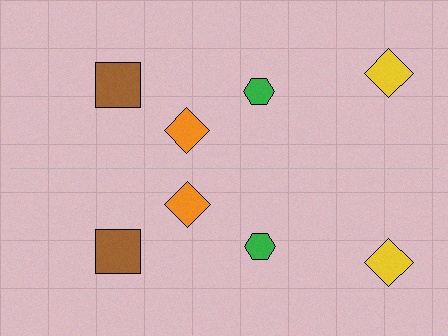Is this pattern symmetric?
Yes, this pattern has bilateral (reflection) symmetry.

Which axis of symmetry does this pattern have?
The pattern has a horizontal axis of symmetry running through the center of the image.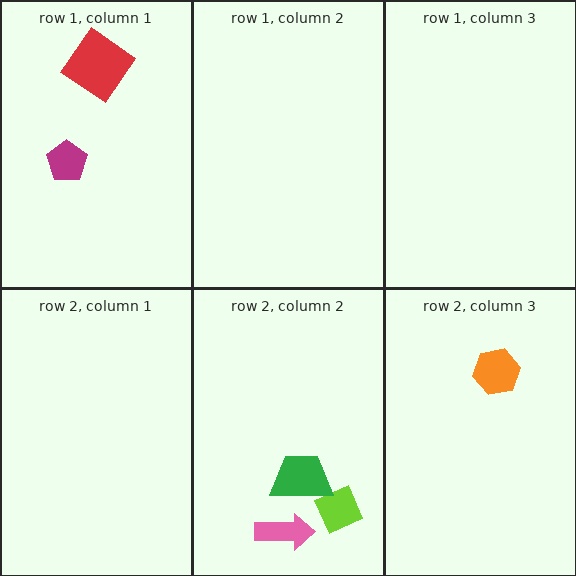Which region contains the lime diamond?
The row 2, column 2 region.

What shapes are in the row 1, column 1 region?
The red diamond, the magenta pentagon.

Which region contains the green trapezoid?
The row 2, column 2 region.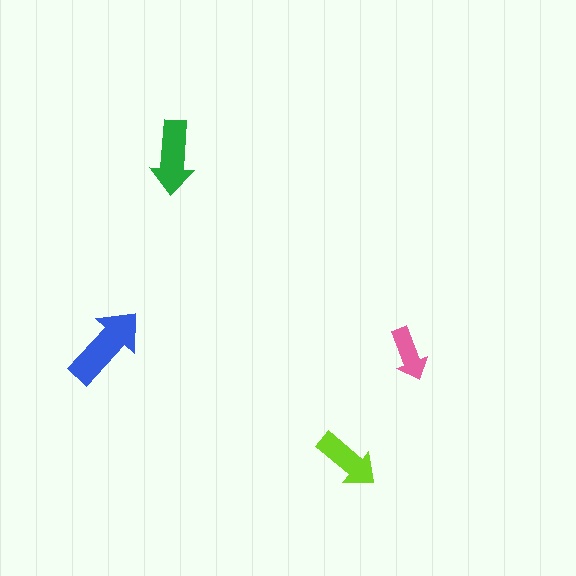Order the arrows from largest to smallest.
the blue one, the green one, the lime one, the pink one.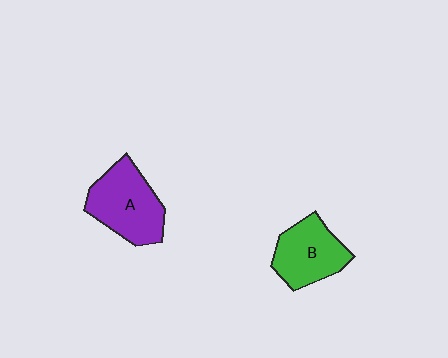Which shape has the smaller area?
Shape B (green).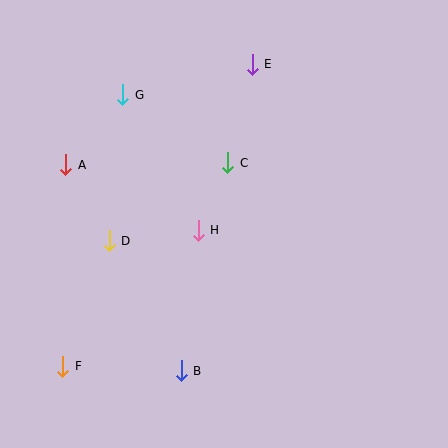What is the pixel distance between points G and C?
The distance between G and C is 125 pixels.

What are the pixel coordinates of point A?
Point A is at (66, 165).